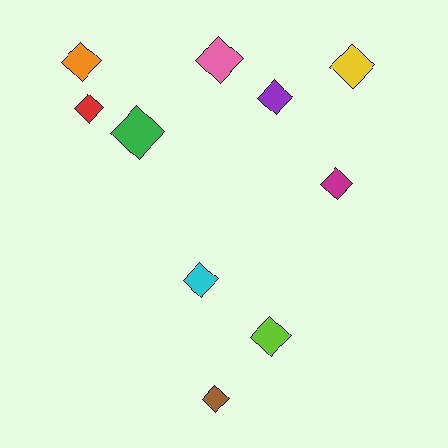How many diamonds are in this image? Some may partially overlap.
There are 10 diamonds.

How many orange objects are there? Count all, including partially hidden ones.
There is 1 orange object.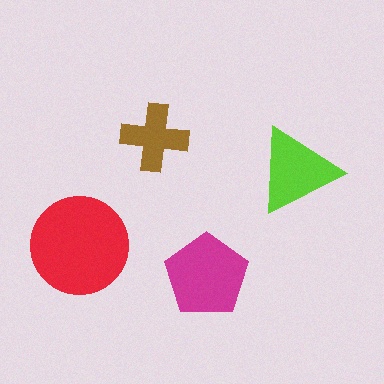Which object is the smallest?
The brown cross.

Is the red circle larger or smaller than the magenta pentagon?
Larger.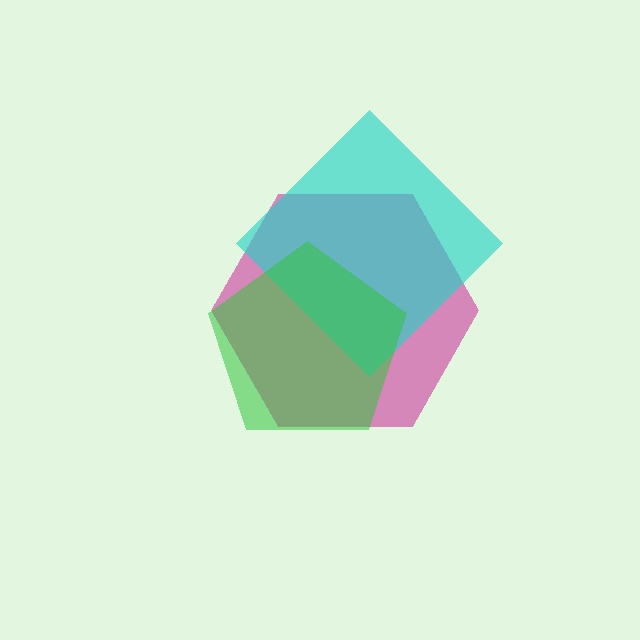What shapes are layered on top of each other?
The layered shapes are: a magenta hexagon, a cyan diamond, a green pentagon.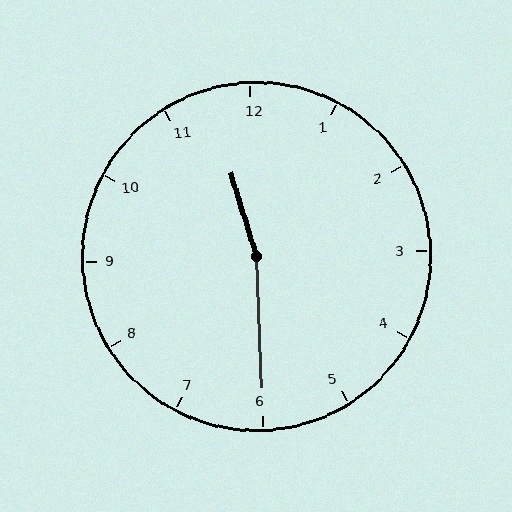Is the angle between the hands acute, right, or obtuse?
It is obtuse.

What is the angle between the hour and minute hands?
Approximately 165 degrees.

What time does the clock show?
11:30.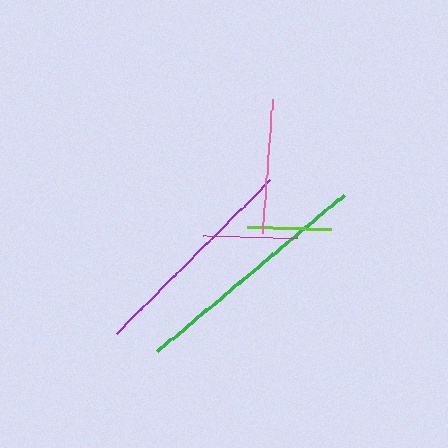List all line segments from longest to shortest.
From longest to shortest: green, purple, pink, magenta, lime.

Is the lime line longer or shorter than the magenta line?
The magenta line is longer than the lime line.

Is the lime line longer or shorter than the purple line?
The purple line is longer than the lime line.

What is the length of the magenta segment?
The magenta segment is approximately 94 pixels long.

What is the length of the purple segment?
The purple segment is approximately 217 pixels long.